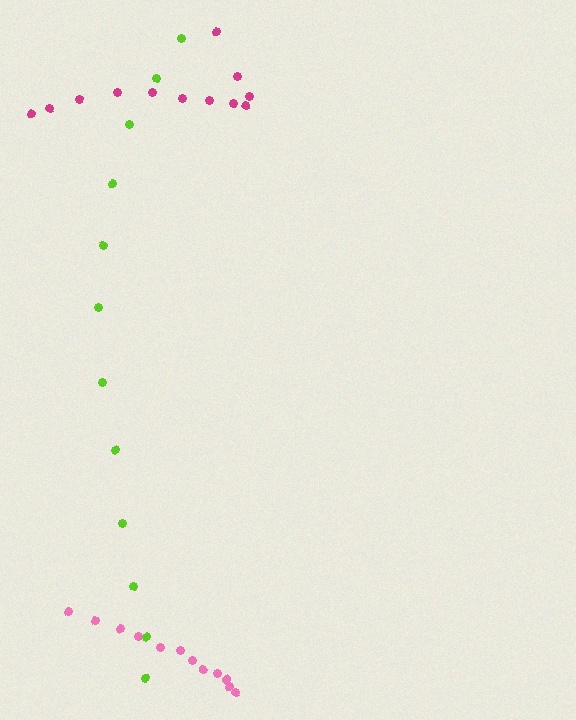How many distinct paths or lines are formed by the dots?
There are 3 distinct paths.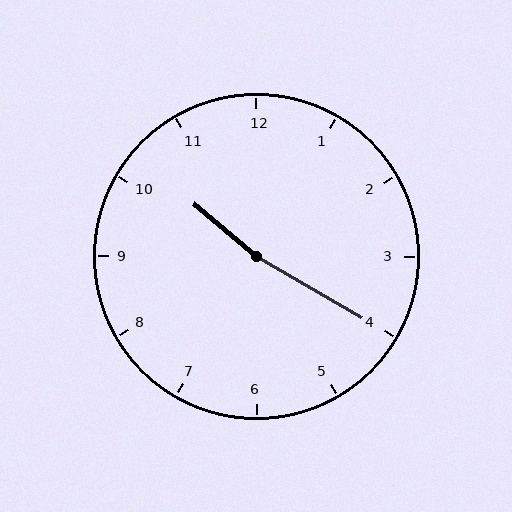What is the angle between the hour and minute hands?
Approximately 170 degrees.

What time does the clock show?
10:20.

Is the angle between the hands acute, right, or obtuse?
It is obtuse.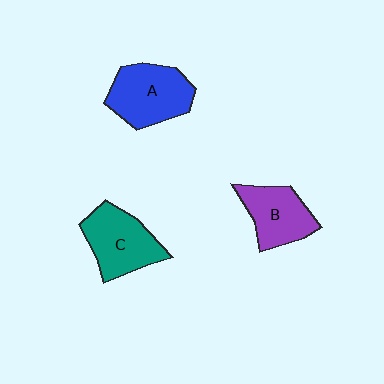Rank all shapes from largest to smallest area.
From largest to smallest: A (blue), C (teal), B (purple).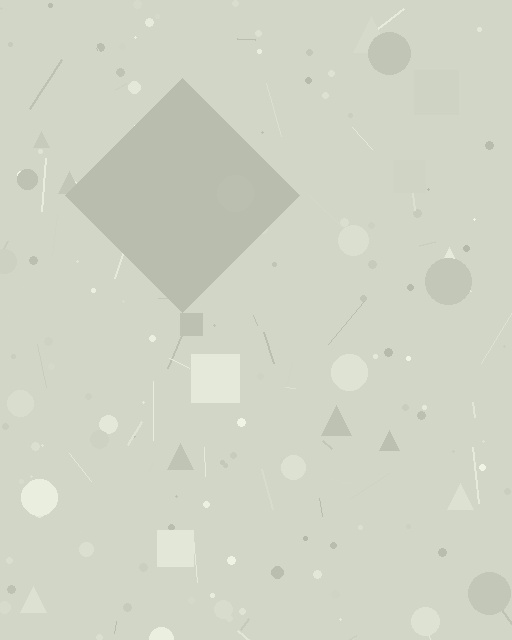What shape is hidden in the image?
A diamond is hidden in the image.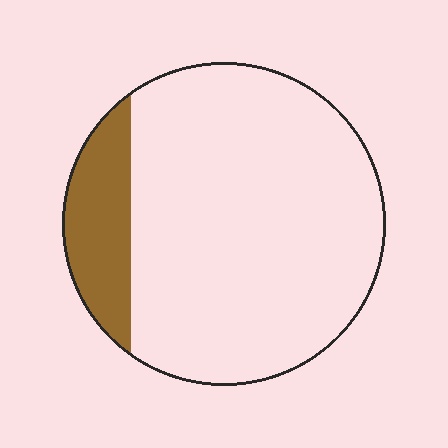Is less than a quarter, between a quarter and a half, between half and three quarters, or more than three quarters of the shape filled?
Less than a quarter.